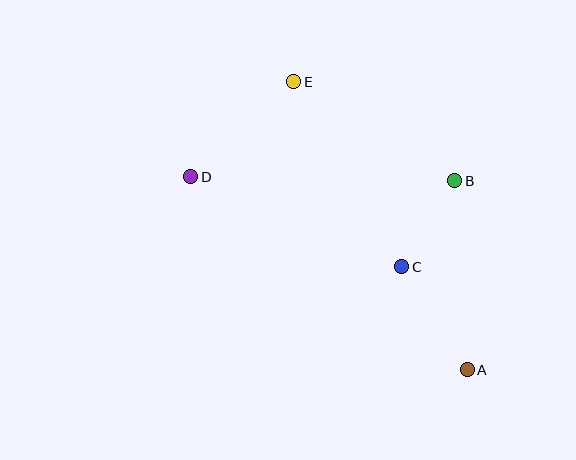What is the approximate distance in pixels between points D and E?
The distance between D and E is approximately 140 pixels.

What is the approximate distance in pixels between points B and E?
The distance between B and E is approximately 189 pixels.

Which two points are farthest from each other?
Points A and D are farthest from each other.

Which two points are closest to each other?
Points B and C are closest to each other.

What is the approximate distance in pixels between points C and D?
The distance between C and D is approximately 229 pixels.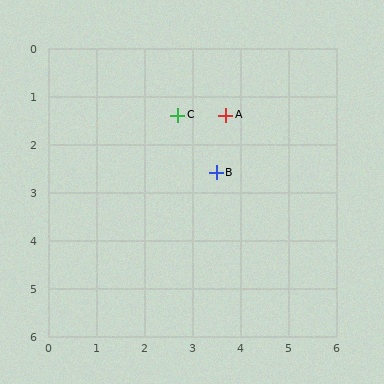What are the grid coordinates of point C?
Point C is at approximately (2.7, 1.4).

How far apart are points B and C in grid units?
Points B and C are about 1.4 grid units apart.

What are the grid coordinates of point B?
Point B is at approximately (3.5, 2.6).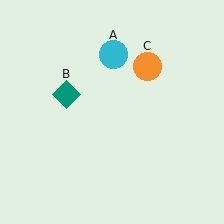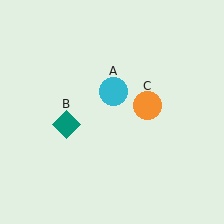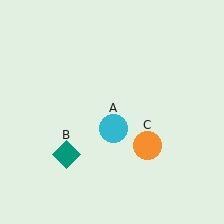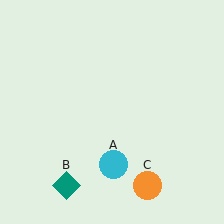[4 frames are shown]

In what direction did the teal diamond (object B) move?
The teal diamond (object B) moved down.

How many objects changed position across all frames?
3 objects changed position: cyan circle (object A), teal diamond (object B), orange circle (object C).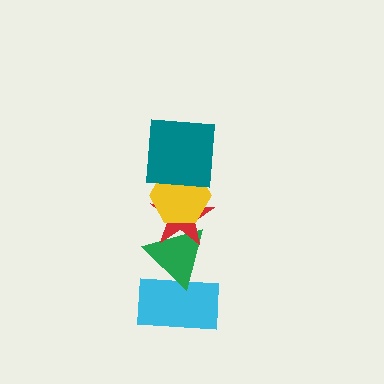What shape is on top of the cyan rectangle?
The green triangle is on top of the cyan rectangle.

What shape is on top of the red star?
The yellow hexagon is on top of the red star.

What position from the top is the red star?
The red star is 3rd from the top.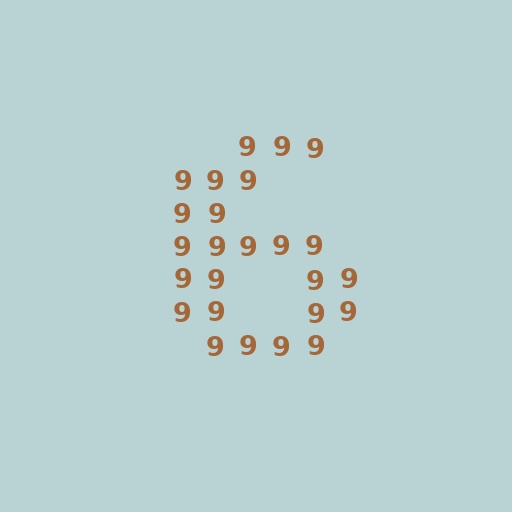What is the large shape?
The large shape is the digit 6.